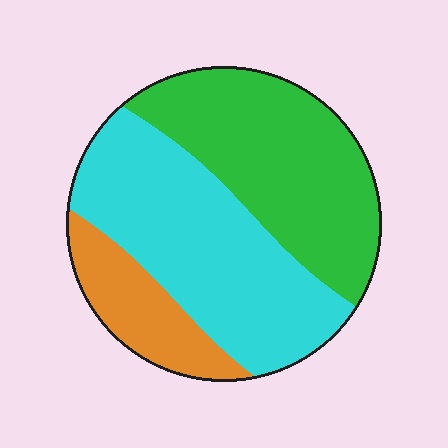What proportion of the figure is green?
Green covers roughly 40% of the figure.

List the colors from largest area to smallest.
From largest to smallest: cyan, green, orange.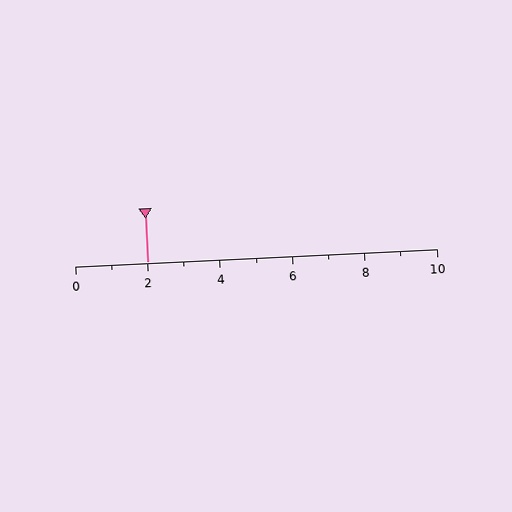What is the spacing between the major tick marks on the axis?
The major ticks are spaced 2 apart.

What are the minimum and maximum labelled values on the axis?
The axis runs from 0 to 10.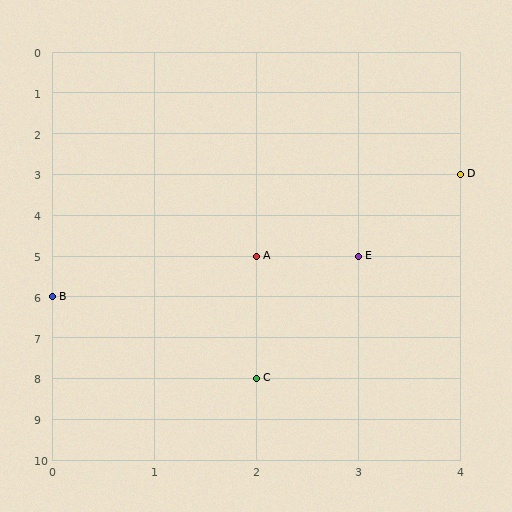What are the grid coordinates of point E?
Point E is at grid coordinates (3, 5).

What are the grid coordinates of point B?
Point B is at grid coordinates (0, 6).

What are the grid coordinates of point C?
Point C is at grid coordinates (2, 8).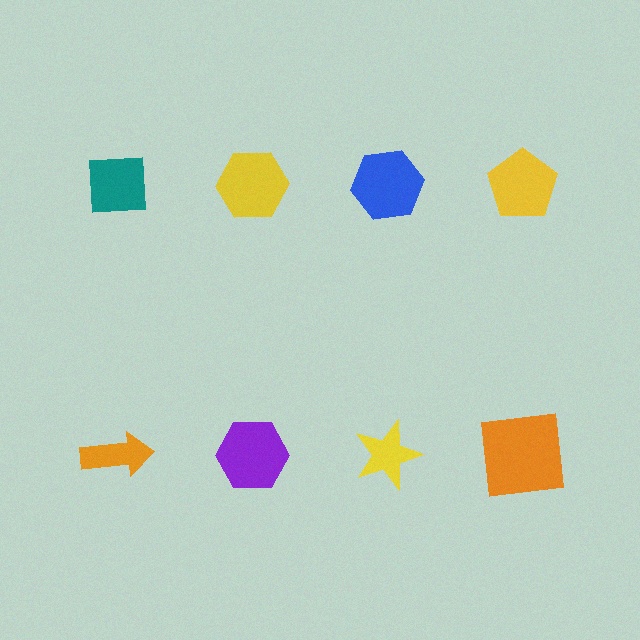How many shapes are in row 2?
4 shapes.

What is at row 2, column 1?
An orange arrow.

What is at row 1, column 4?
A yellow pentagon.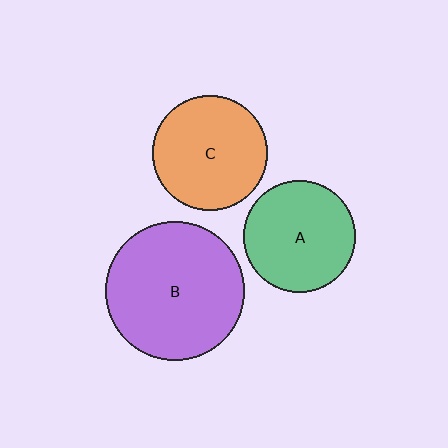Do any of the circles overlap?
No, none of the circles overlap.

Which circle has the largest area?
Circle B (purple).